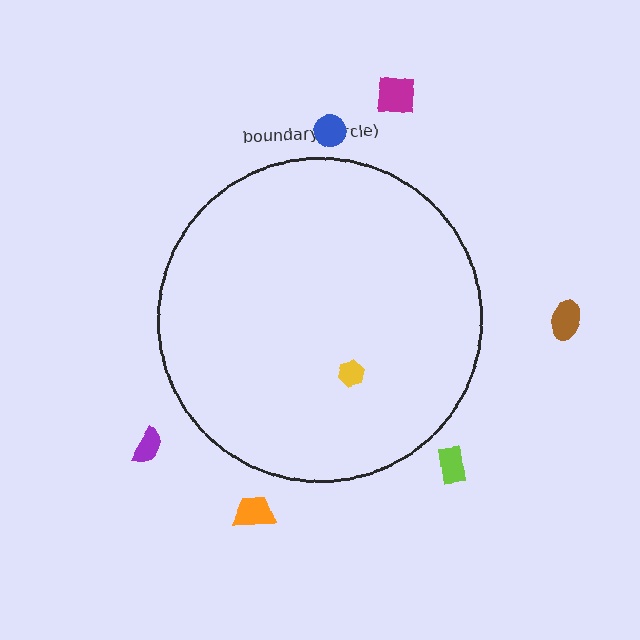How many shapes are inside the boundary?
1 inside, 6 outside.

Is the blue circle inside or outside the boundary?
Outside.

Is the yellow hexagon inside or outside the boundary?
Inside.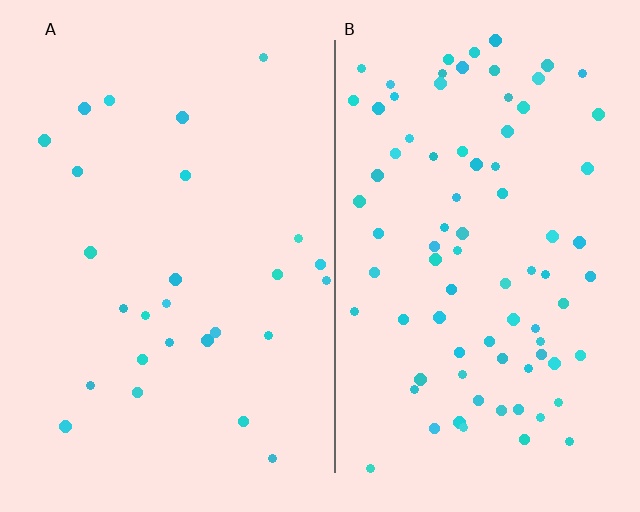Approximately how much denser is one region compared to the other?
Approximately 3.1× — region B over region A.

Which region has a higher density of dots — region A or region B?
B (the right).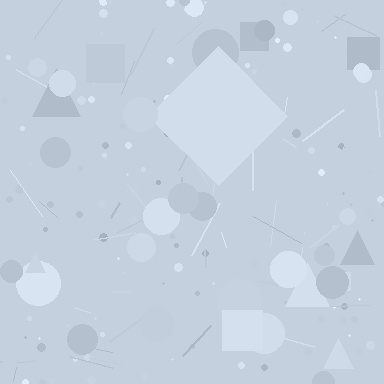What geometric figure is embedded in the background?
A diamond is embedded in the background.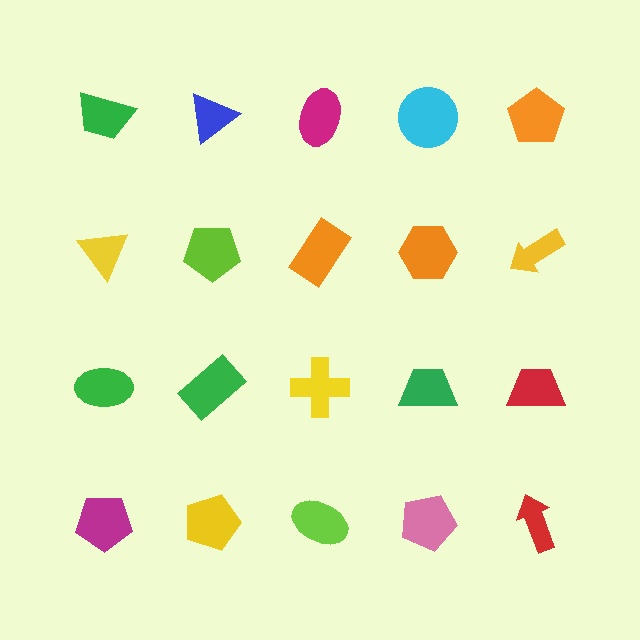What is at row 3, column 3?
A yellow cross.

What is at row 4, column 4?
A pink pentagon.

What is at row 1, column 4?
A cyan circle.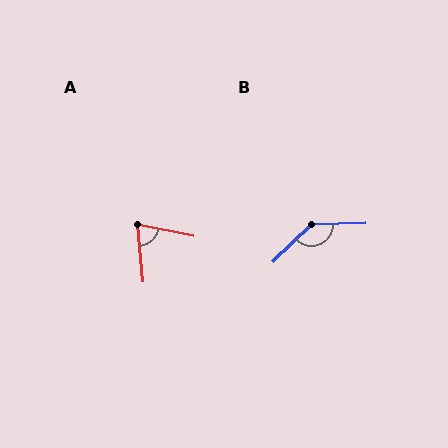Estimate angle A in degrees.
Approximately 73 degrees.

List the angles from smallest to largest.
A (73°), B (138°).